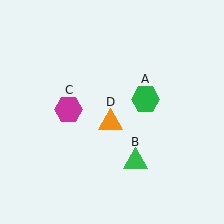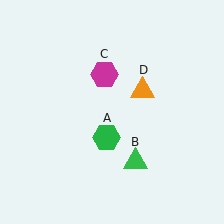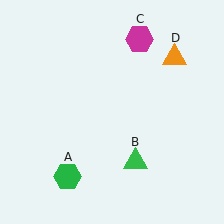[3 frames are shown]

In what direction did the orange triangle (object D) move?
The orange triangle (object D) moved up and to the right.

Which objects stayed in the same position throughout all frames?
Green triangle (object B) remained stationary.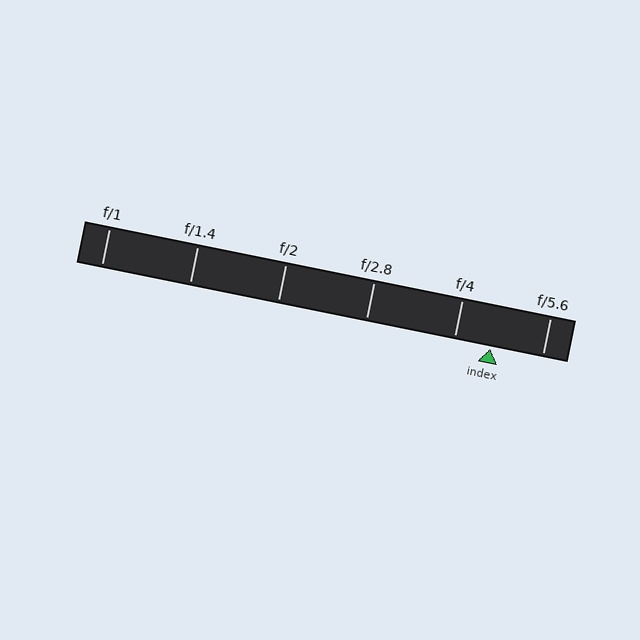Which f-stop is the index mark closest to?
The index mark is closest to f/4.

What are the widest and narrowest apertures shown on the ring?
The widest aperture shown is f/1 and the narrowest is f/5.6.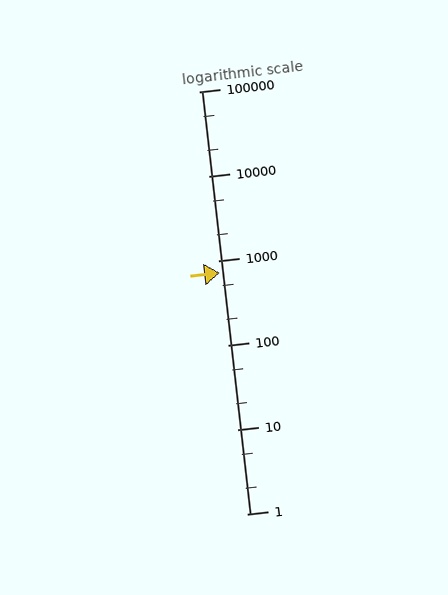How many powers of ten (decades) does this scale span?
The scale spans 5 decades, from 1 to 100000.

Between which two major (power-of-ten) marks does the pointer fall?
The pointer is between 100 and 1000.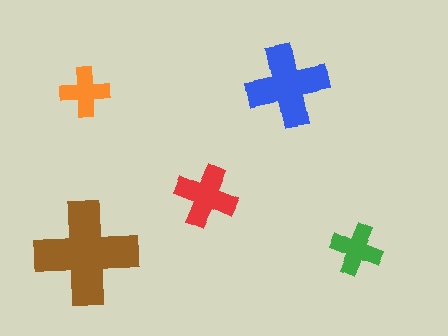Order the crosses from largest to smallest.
the brown one, the blue one, the red one, the green one, the orange one.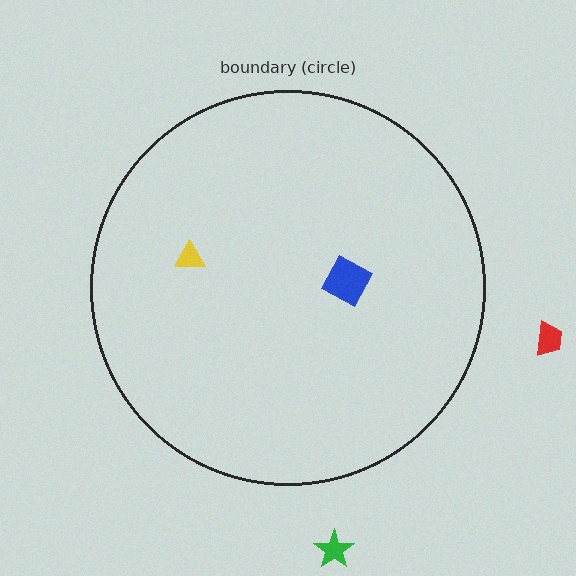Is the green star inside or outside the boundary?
Outside.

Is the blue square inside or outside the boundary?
Inside.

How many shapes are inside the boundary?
2 inside, 2 outside.